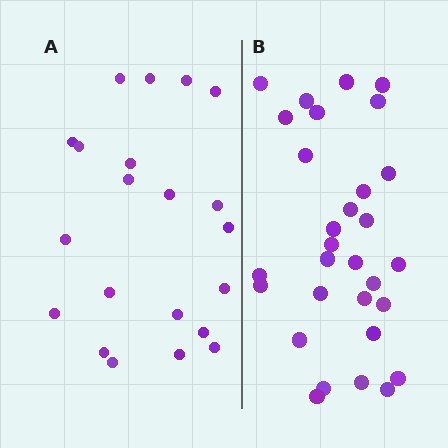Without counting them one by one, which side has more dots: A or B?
Region B (the right region) has more dots.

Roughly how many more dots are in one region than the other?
Region B has roughly 8 or so more dots than region A.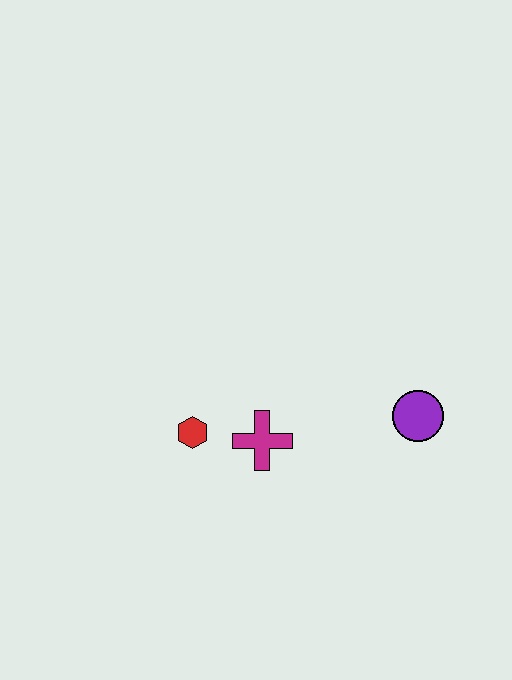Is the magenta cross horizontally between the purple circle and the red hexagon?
Yes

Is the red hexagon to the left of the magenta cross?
Yes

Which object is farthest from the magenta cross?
The purple circle is farthest from the magenta cross.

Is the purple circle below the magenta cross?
No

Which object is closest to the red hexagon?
The magenta cross is closest to the red hexagon.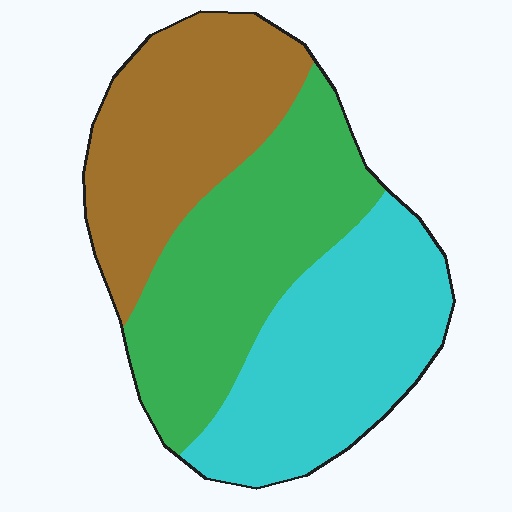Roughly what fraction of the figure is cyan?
Cyan covers 34% of the figure.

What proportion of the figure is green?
Green takes up about one third (1/3) of the figure.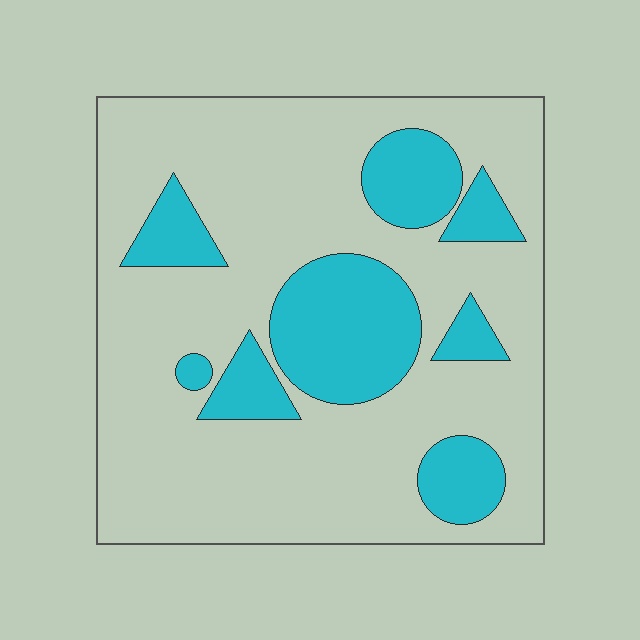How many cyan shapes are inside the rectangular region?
8.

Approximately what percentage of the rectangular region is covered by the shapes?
Approximately 25%.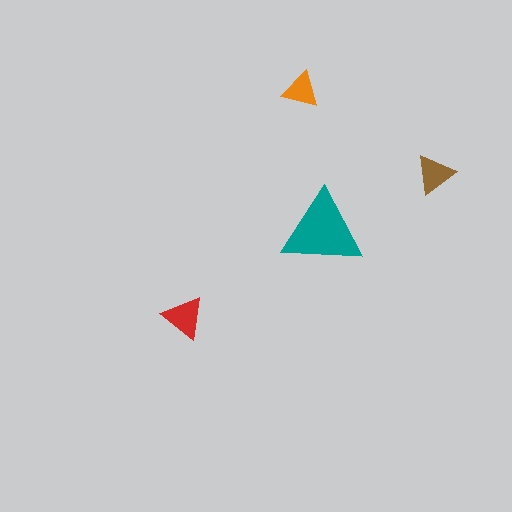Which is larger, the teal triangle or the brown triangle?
The teal one.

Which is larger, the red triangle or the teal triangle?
The teal one.